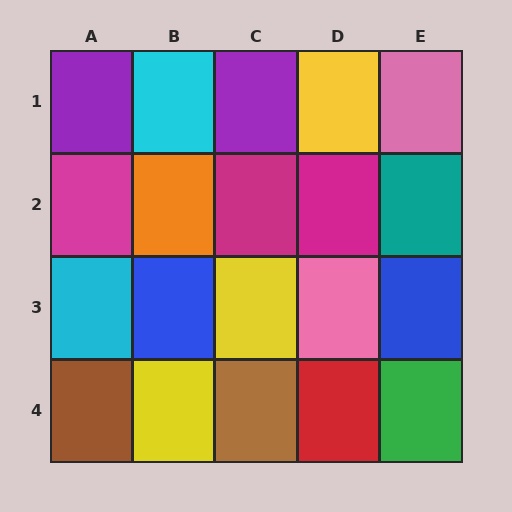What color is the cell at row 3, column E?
Blue.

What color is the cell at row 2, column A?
Magenta.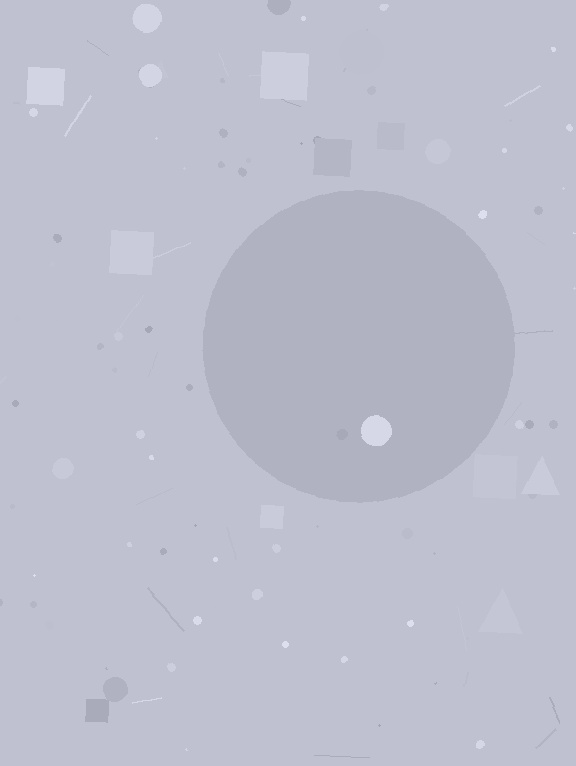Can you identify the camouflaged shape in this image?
The camouflaged shape is a circle.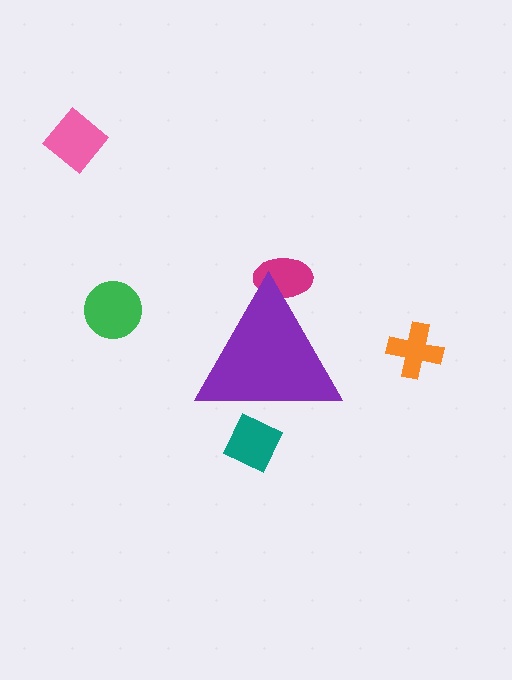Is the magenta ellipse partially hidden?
Yes, the magenta ellipse is partially hidden behind the purple triangle.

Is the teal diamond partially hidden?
Yes, the teal diamond is partially hidden behind the purple triangle.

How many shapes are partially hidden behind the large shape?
2 shapes are partially hidden.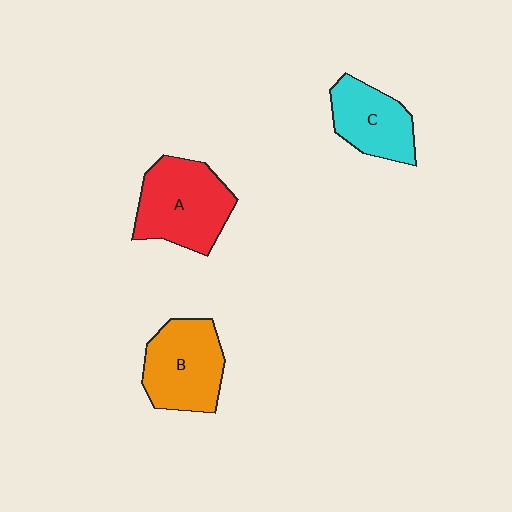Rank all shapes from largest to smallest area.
From largest to smallest: A (red), B (orange), C (cyan).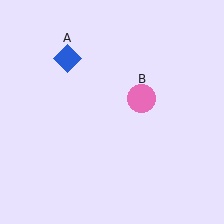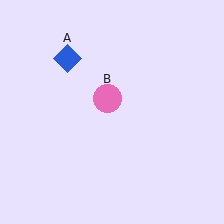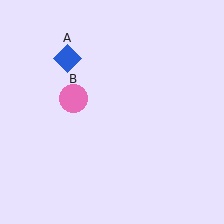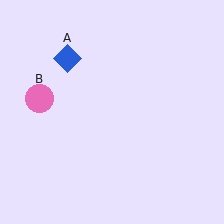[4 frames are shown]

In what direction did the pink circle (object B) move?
The pink circle (object B) moved left.